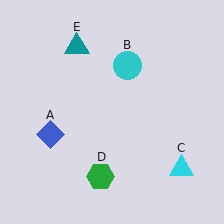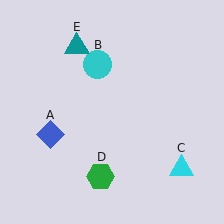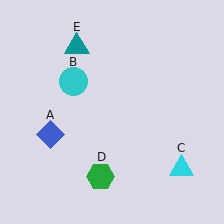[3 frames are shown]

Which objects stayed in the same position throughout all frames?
Blue diamond (object A) and cyan triangle (object C) and green hexagon (object D) and teal triangle (object E) remained stationary.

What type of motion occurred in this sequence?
The cyan circle (object B) rotated counterclockwise around the center of the scene.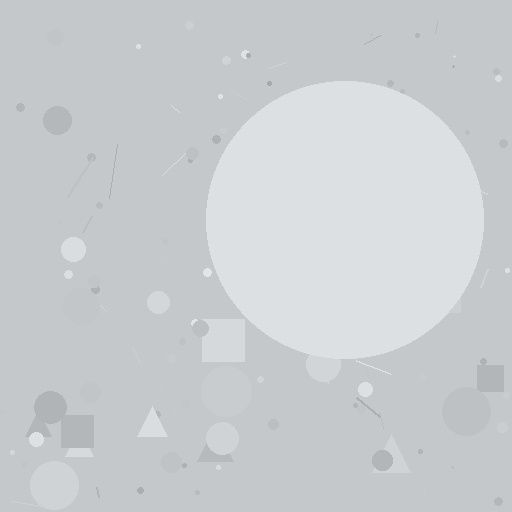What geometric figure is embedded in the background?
A circle is embedded in the background.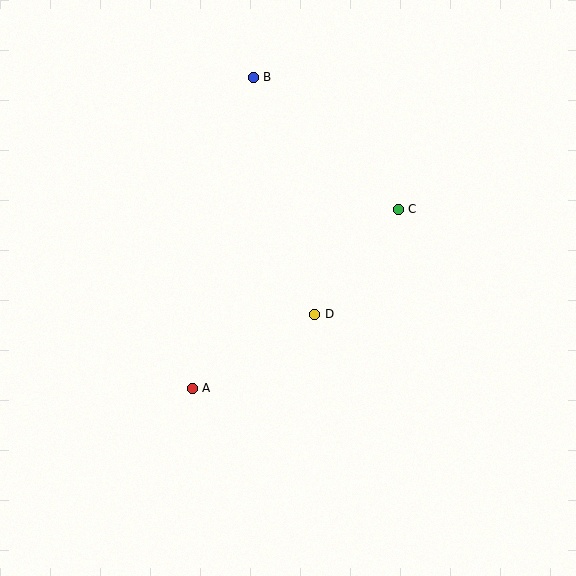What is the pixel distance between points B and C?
The distance between B and C is 196 pixels.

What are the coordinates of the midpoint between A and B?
The midpoint between A and B is at (223, 233).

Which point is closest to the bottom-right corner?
Point D is closest to the bottom-right corner.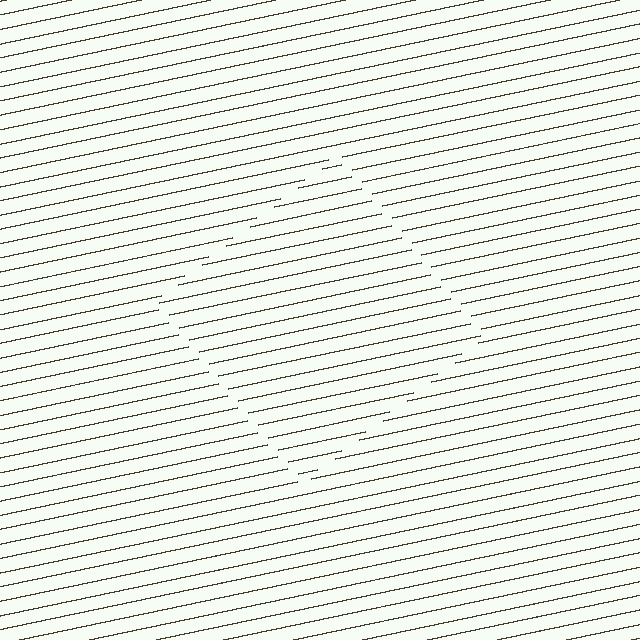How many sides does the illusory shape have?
4 sides — the line-ends trace a square.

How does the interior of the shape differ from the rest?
The interior of the shape contains the same grating, shifted by half a period — the contour is defined by the phase discontinuity where line-ends from the inner and outer gratings abut.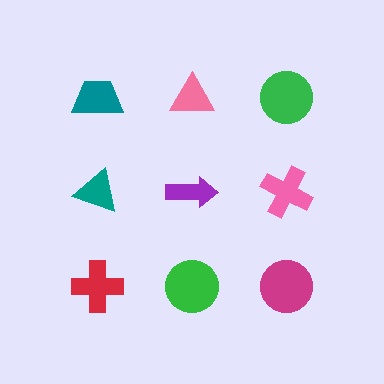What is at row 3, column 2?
A green circle.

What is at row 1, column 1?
A teal trapezoid.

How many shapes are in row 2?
3 shapes.